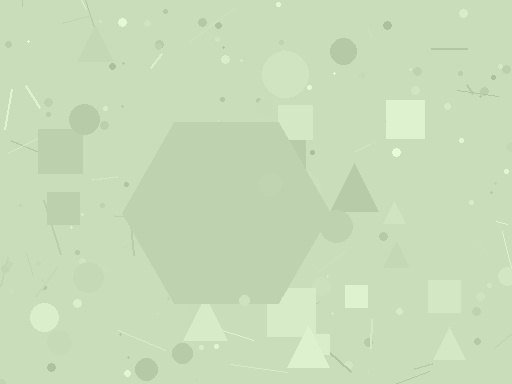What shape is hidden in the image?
A hexagon is hidden in the image.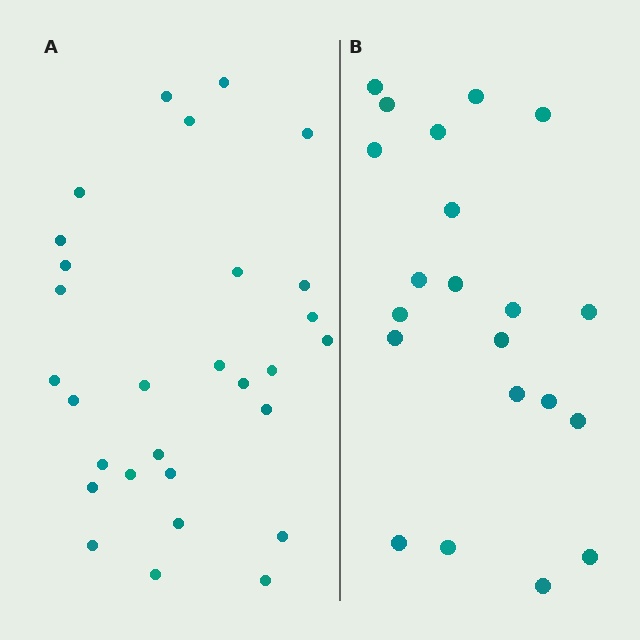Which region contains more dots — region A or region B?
Region A (the left region) has more dots.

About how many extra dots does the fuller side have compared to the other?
Region A has roughly 8 or so more dots than region B.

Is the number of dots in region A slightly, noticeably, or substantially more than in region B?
Region A has noticeably more, but not dramatically so. The ratio is roughly 1.4 to 1.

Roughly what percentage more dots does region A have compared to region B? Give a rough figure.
About 40% more.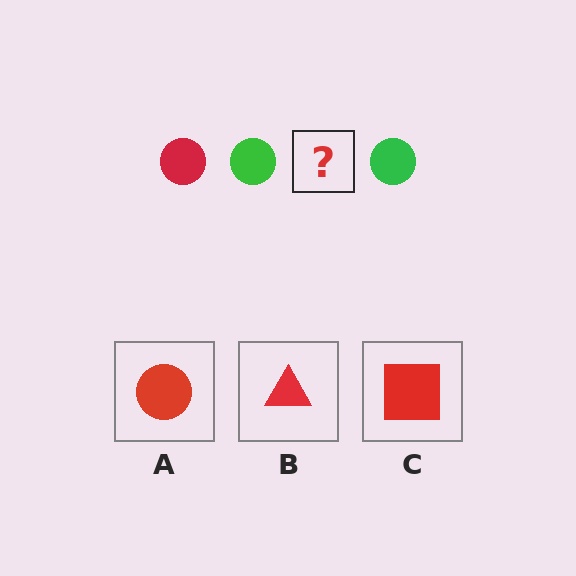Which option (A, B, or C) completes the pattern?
A.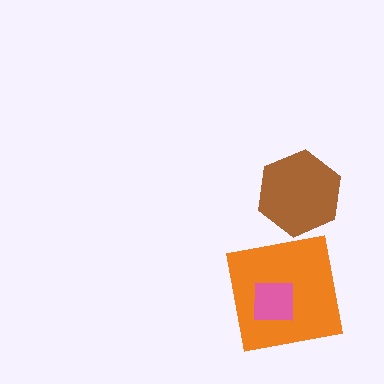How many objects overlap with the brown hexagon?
0 objects overlap with the brown hexagon.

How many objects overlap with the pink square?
1 object overlaps with the pink square.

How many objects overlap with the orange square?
1 object overlaps with the orange square.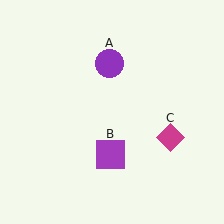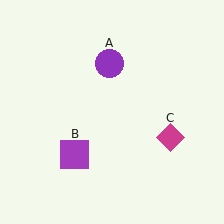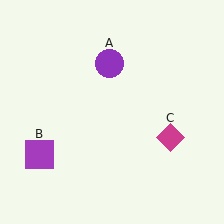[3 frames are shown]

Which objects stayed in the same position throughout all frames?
Purple circle (object A) and magenta diamond (object C) remained stationary.